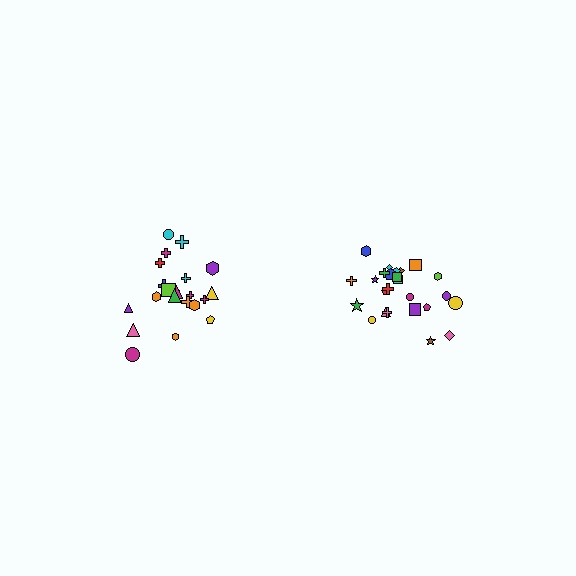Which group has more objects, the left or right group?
The right group.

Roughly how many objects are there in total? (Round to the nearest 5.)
Roughly 45 objects in total.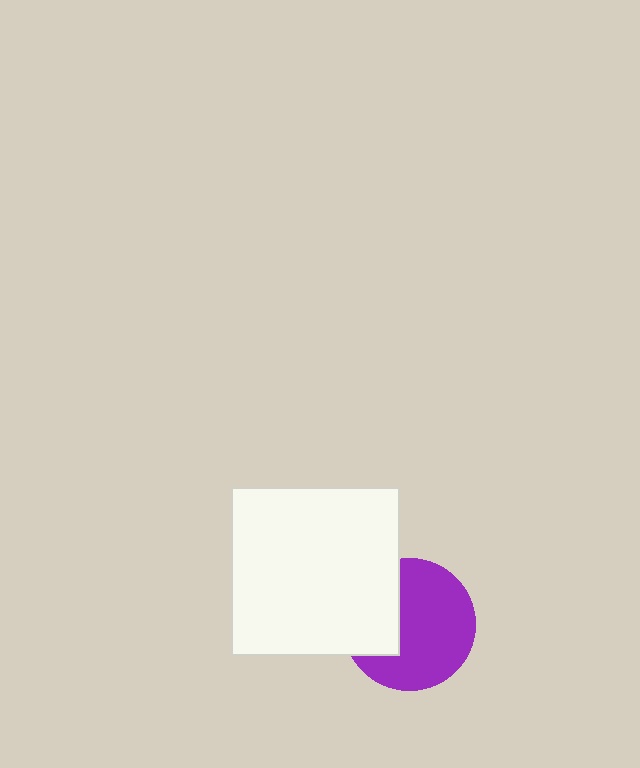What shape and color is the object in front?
The object in front is a white square.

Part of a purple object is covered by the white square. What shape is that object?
It is a circle.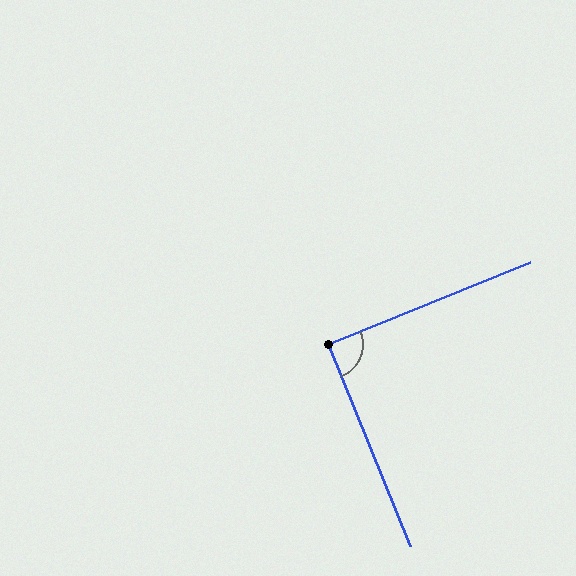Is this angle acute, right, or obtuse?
It is approximately a right angle.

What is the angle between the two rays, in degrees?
Approximately 90 degrees.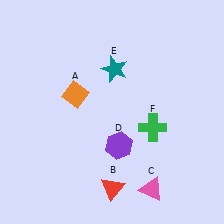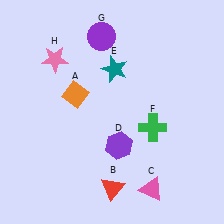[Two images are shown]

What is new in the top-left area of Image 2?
A purple circle (G) was added in the top-left area of Image 2.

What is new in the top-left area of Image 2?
A pink star (H) was added in the top-left area of Image 2.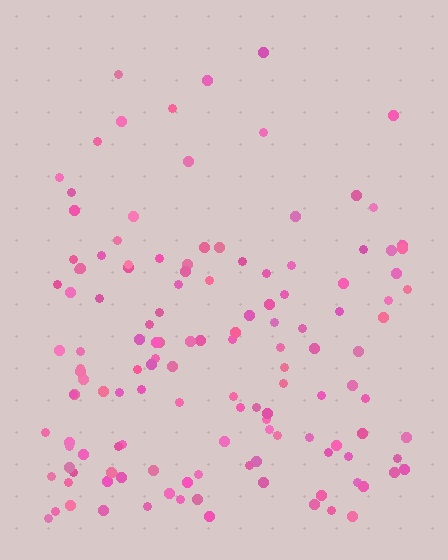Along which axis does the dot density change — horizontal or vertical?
Vertical.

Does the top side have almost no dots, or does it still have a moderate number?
Still a moderate number, just noticeably fewer than the bottom.